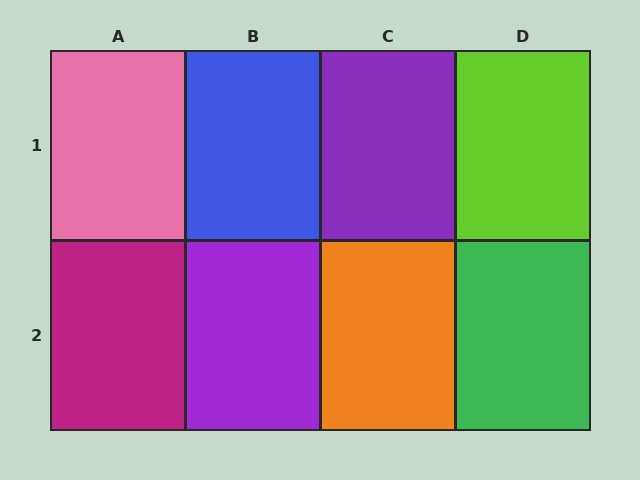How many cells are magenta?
1 cell is magenta.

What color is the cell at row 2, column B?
Purple.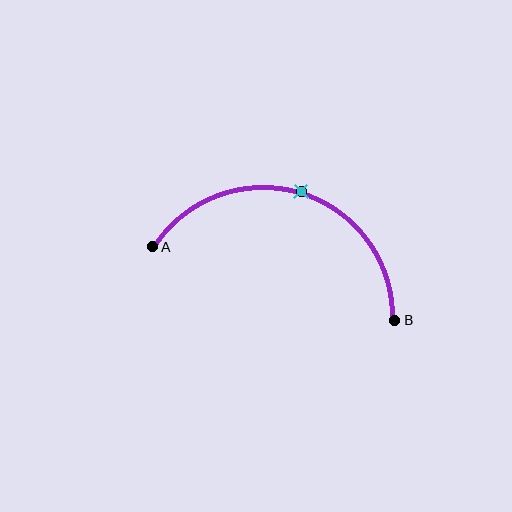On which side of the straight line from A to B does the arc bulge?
The arc bulges above the straight line connecting A and B.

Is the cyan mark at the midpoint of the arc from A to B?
Yes. The cyan mark lies on the arc at equal arc-length from both A and B — it is the arc midpoint.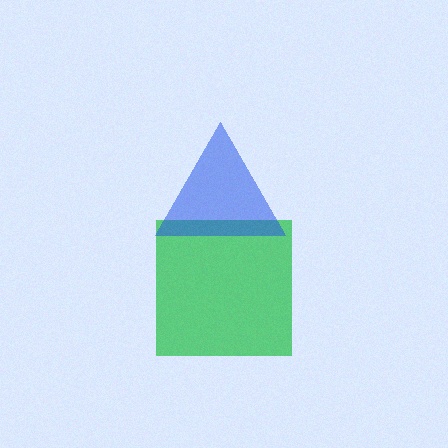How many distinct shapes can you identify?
There are 2 distinct shapes: a green square, a blue triangle.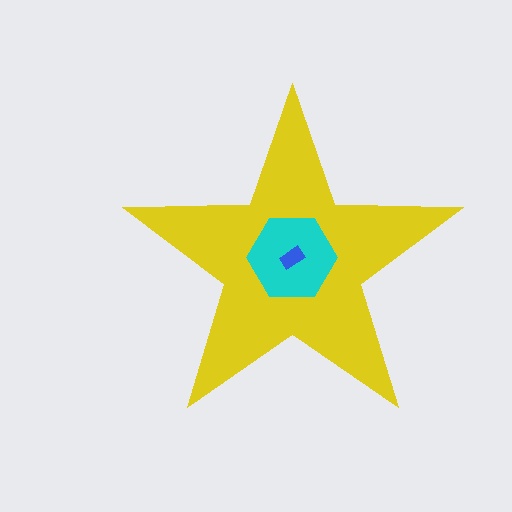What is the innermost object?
The blue rectangle.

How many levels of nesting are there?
3.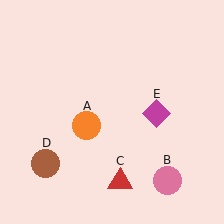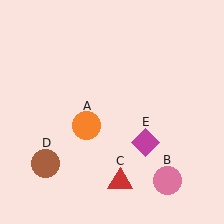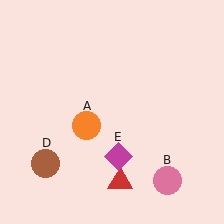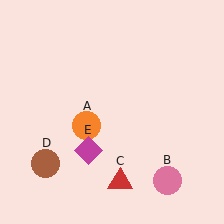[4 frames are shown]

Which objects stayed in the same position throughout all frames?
Orange circle (object A) and pink circle (object B) and red triangle (object C) and brown circle (object D) remained stationary.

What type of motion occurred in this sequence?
The magenta diamond (object E) rotated clockwise around the center of the scene.